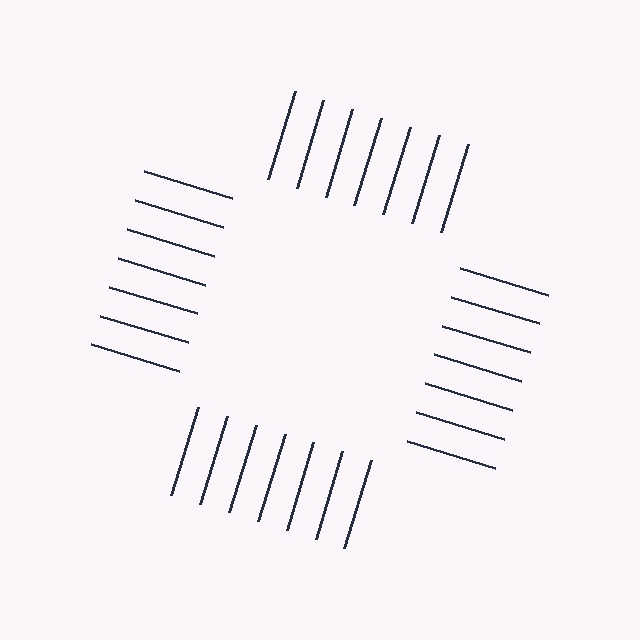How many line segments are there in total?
28 — 7 along each of the 4 edges.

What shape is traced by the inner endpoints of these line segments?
An illusory square — the line segments terminate on its edges but no continuous stroke is drawn.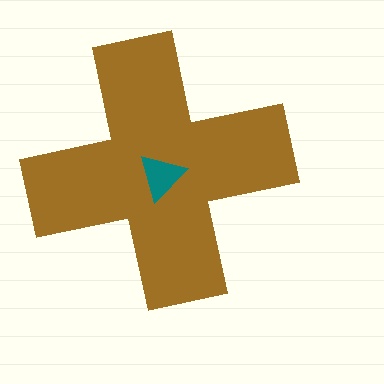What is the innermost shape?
The teal triangle.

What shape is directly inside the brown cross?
The teal triangle.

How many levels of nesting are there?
2.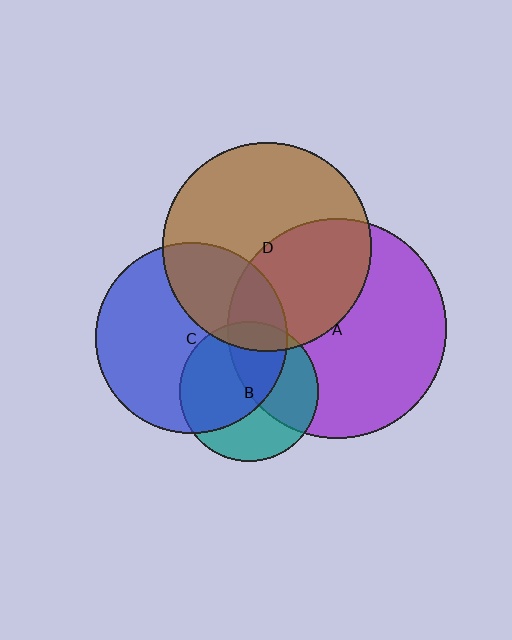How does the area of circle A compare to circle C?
Approximately 1.3 times.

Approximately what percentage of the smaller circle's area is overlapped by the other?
Approximately 20%.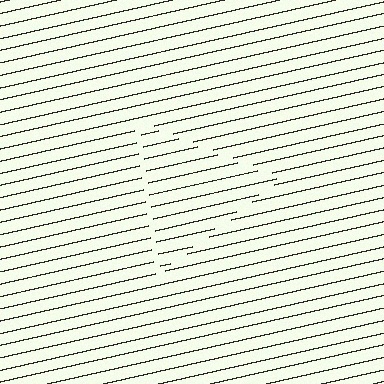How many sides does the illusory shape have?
3 sides — the line-ends trace a triangle.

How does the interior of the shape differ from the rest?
The interior of the shape contains the same grating, shifted by half a period — the contour is defined by the phase discontinuity where line-ends from the inner and outer gratings abut.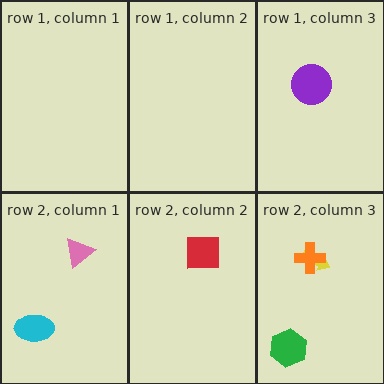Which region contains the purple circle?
The row 1, column 3 region.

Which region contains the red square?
The row 2, column 2 region.